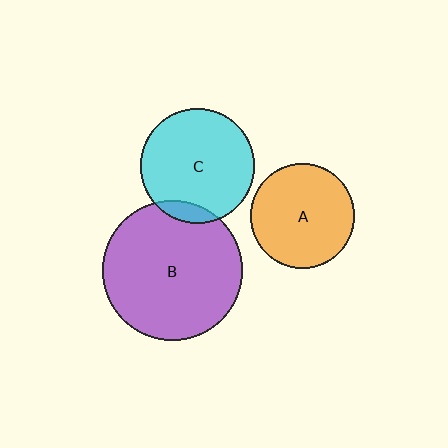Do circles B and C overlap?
Yes.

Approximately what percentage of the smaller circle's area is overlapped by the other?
Approximately 10%.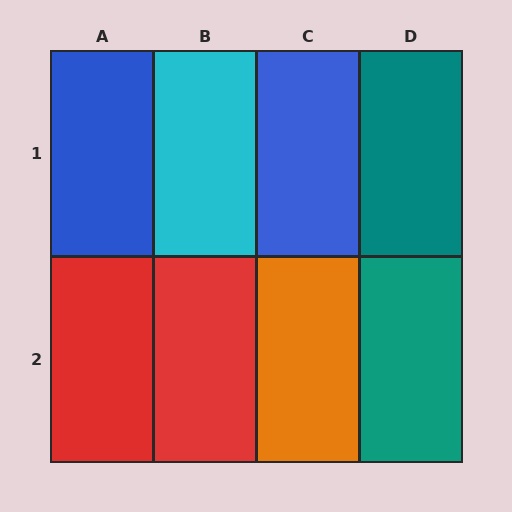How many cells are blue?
2 cells are blue.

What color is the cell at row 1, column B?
Cyan.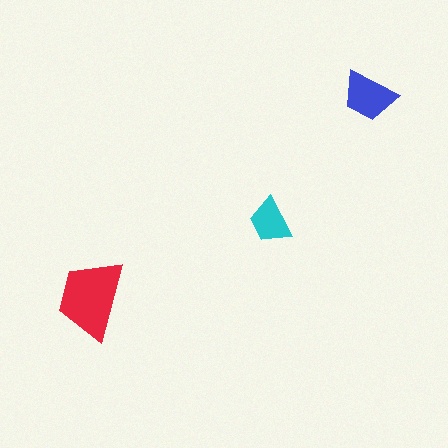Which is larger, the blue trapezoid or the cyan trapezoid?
The blue one.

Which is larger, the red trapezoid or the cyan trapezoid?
The red one.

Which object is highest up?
The blue trapezoid is topmost.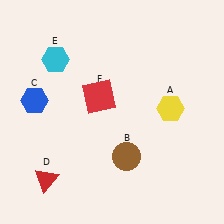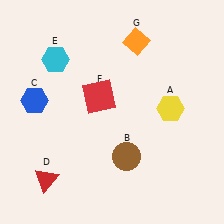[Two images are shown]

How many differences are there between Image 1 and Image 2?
There is 1 difference between the two images.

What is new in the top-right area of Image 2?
An orange diamond (G) was added in the top-right area of Image 2.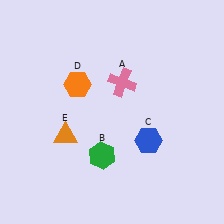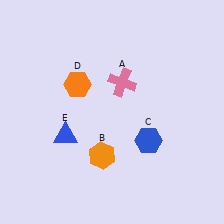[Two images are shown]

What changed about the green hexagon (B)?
In Image 1, B is green. In Image 2, it changed to orange.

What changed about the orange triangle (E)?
In Image 1, E is orange. In Image 2, it changed to blue.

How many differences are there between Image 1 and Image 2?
There are 2 differences between the two images.